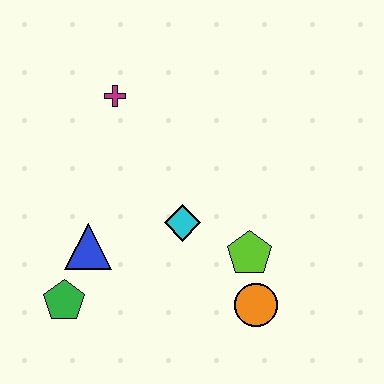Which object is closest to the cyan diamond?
The lime pentagon is closest to the cyan diamond.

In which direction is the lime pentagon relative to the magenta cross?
The lime pentagon is below the magenta cross.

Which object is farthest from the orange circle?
The magenta cross is farthest from the orange circle.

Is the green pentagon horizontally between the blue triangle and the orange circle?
No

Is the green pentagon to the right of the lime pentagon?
No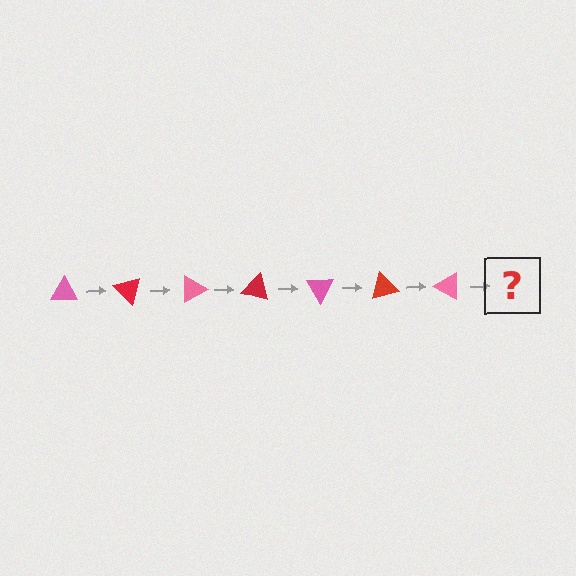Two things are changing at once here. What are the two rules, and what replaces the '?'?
The two rules are that it rotates 45 degrees each step and the color cycles through pink and red. The '?' should be a red triangle, rotated 315 degrees from the start.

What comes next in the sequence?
The next element should be a red triangle, rotated 315 degrees from the start.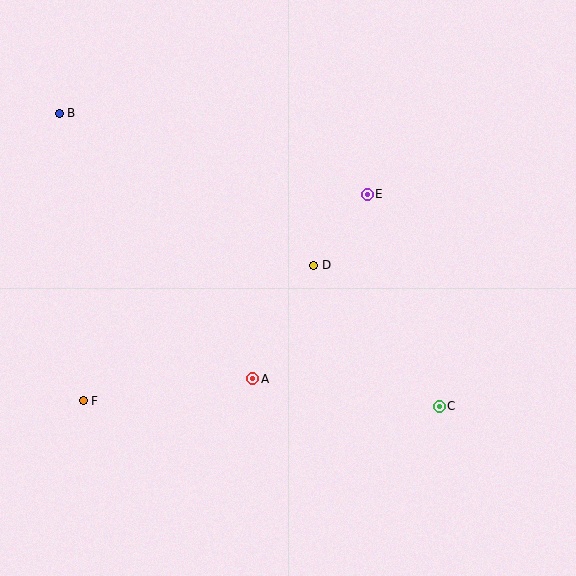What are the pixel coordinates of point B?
Point B is at (59, 113).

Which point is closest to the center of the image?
Point D at (314, 265) is closest to the center.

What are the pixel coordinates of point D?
Point D is at (314, 265).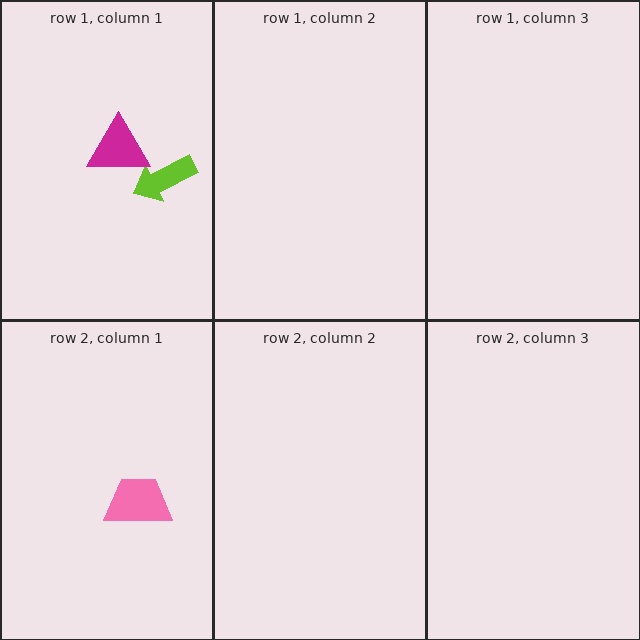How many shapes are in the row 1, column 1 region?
2.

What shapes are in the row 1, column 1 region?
The lime arrow, the magenta triangle.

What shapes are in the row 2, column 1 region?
The pink trapezoid.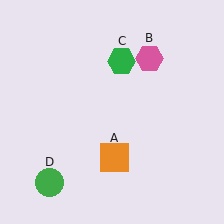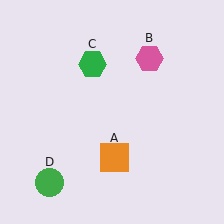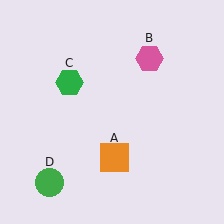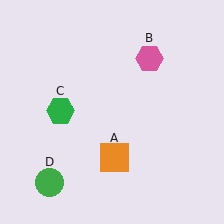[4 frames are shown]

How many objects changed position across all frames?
1 object changed position: green hexagon (object C).